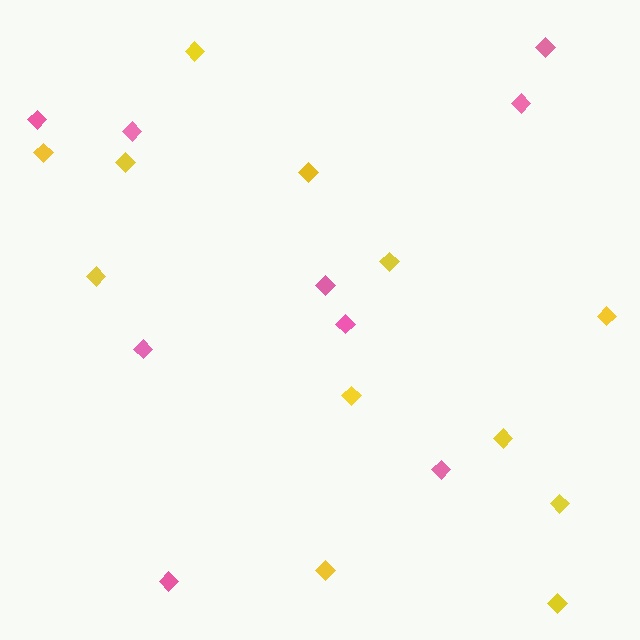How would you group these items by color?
There are 2 groups: one group of yellow diamonds (12) and one group of pink diamonds (9).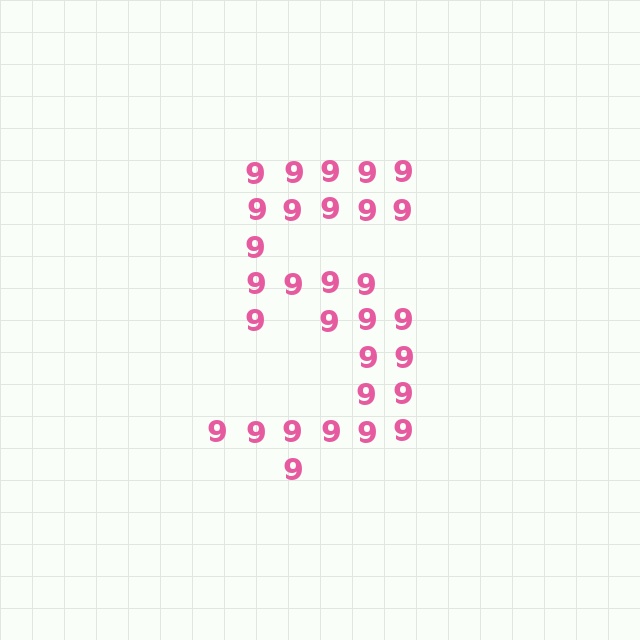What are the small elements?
The small elements are digit 9's.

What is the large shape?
The large shape is the digit 5.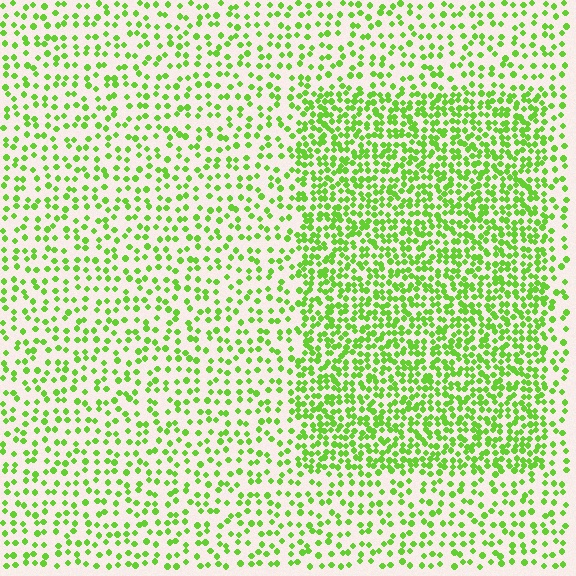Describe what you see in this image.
The image contains small lime elements arranged at two different densities. A rectangle-shaped region is visible where the elements are more densely packed than the surrounding area.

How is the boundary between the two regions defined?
The boundary is defined by a change in element density (approximately 2.1x ratio). All elements are the same color, size, and shape.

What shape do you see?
I see a rectangle.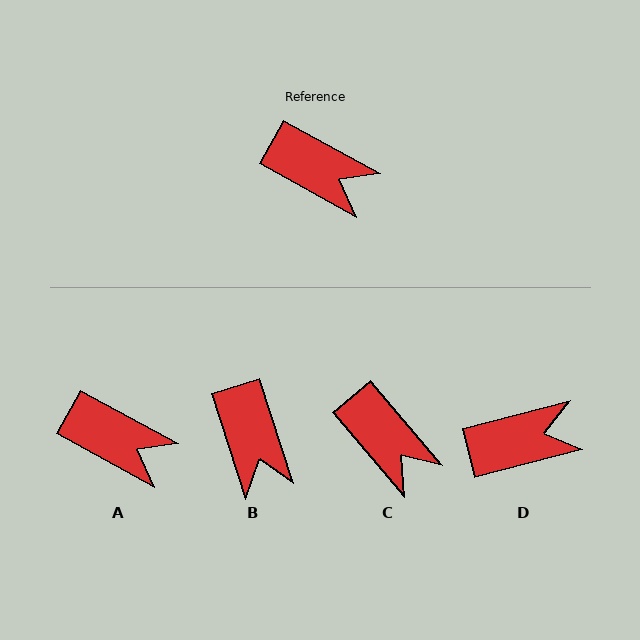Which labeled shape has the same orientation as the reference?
A.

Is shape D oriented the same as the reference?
No, it is off by about 43 degrees.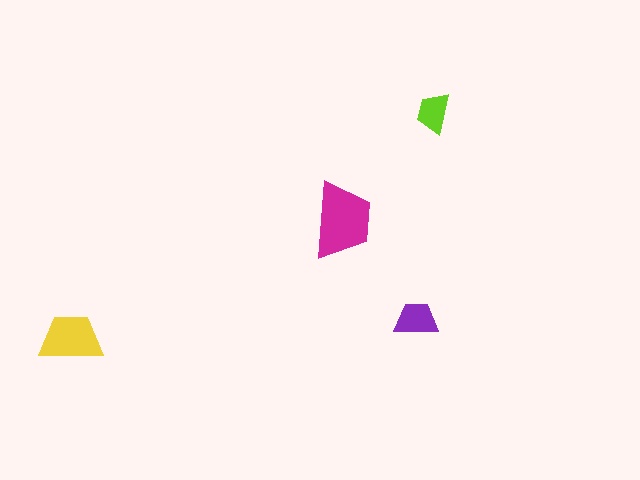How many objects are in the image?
There are 4 objects in the image.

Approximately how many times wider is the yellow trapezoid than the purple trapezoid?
About 1.5 times wider.